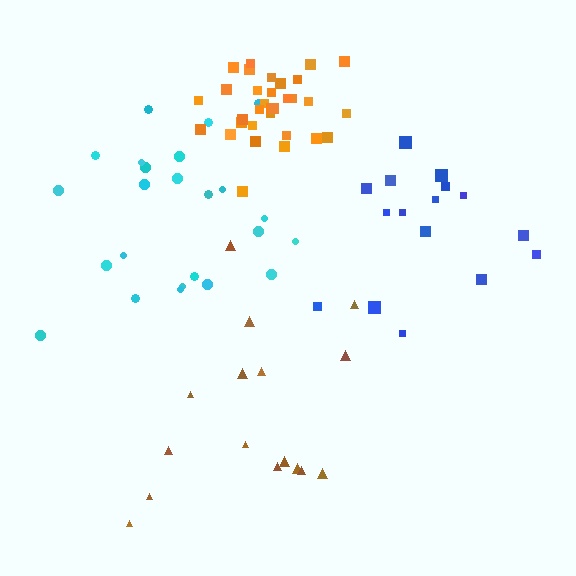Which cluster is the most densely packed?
Orange.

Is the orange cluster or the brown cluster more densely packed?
Orange.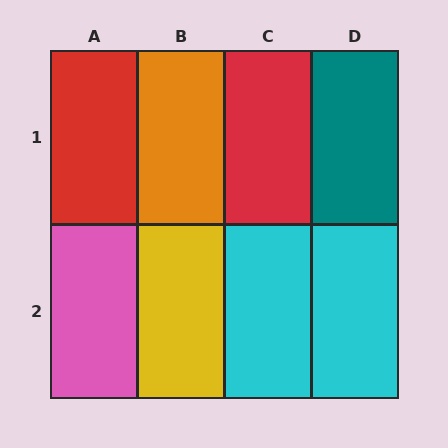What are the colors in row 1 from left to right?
Red, orange, red, teal.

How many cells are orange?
1 cell is orange.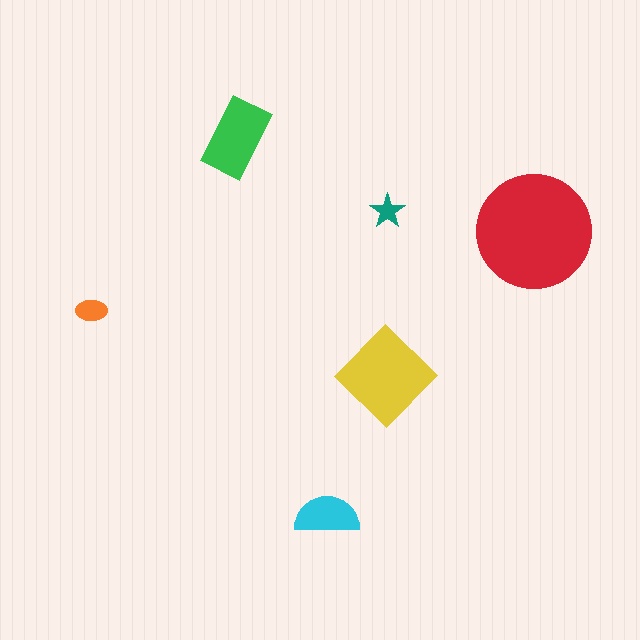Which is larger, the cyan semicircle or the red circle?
The red circle.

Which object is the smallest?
The teal star.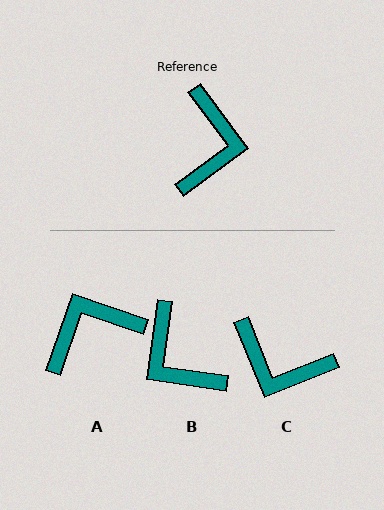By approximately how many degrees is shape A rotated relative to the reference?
Approximately 124 degrees counter-clockwise.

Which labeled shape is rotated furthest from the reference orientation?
B, about 135 degrees away.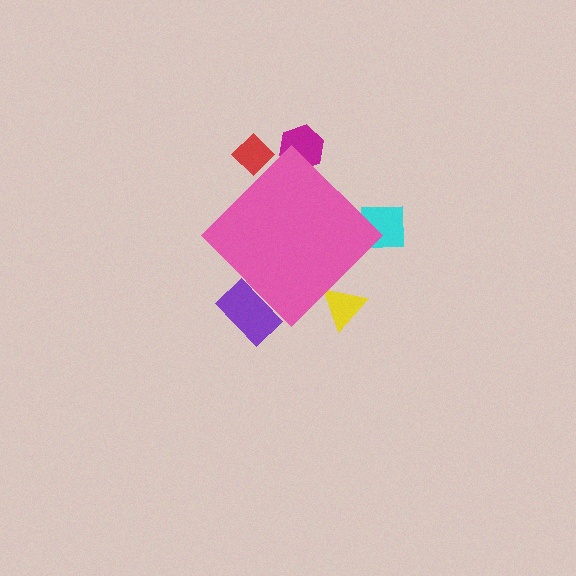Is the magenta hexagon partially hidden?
Yes, the magenta hexagon is partially hidden behind the pink diamond.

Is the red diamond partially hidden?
Yes, the red diamond is partially hidden behind the pink diamond.